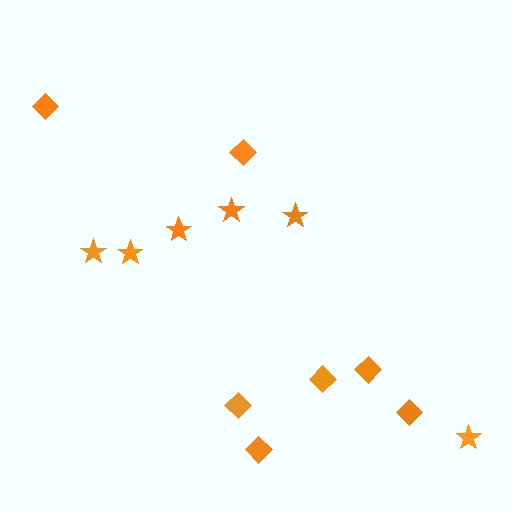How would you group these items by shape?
There are 2 groups: one group of stars (6) and one group of diamonds (7).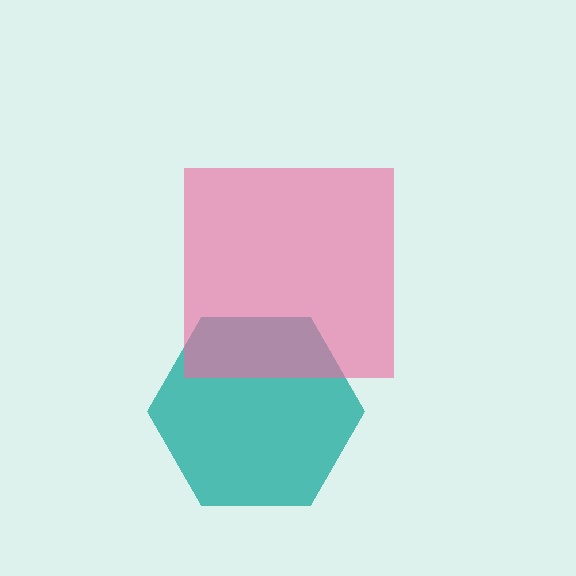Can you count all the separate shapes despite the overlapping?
Yes, there are 2 separate shapes.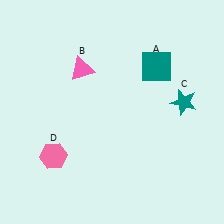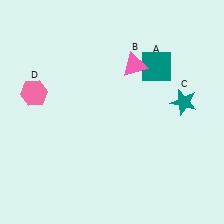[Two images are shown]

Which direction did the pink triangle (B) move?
The pink triangle (B) moved right.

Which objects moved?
The objects that moved are: the pink triangle (B), the pink hexagon (D).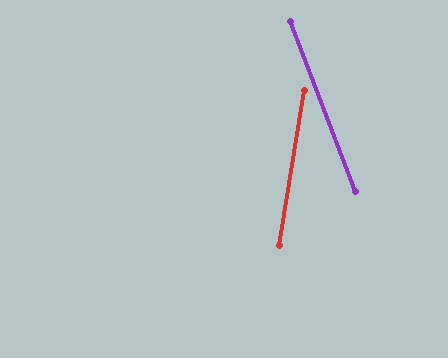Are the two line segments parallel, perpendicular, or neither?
Neither parallel nor perpendicular — they differ by about 30°.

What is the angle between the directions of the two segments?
Approximately 30 degrees.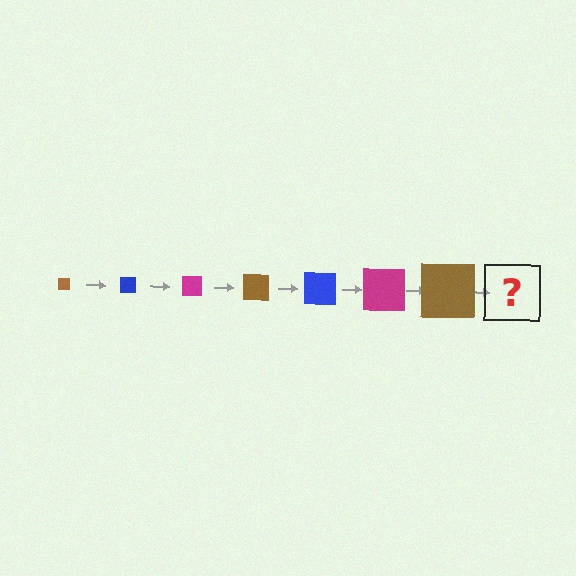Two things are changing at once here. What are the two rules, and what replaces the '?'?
The two rules are that the square grows larger each step and the color cycles through brown, blue, and magenta. The '?' should be a blue square, larger than the previous one.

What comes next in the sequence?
The next element should be a blue square, larger than the previous one.